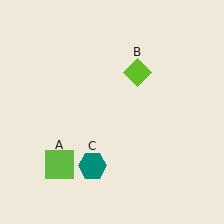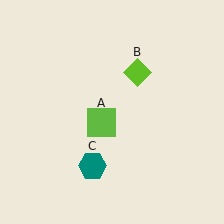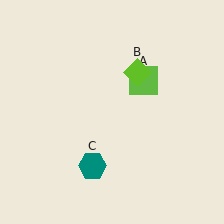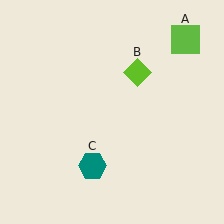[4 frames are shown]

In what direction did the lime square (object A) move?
The lime square (object A) moved up and to the right.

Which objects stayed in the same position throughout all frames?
Lime diamond (object B) and teal hexagon (object C) remained stationary.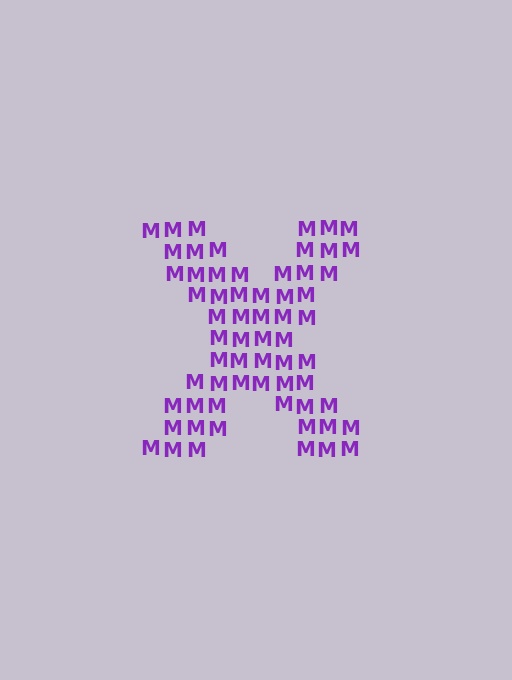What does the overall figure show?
The overall figure shows the letter X.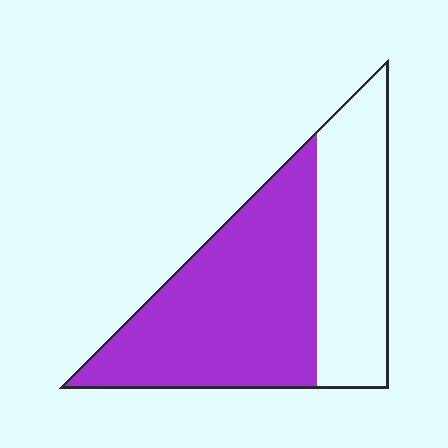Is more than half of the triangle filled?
Yes.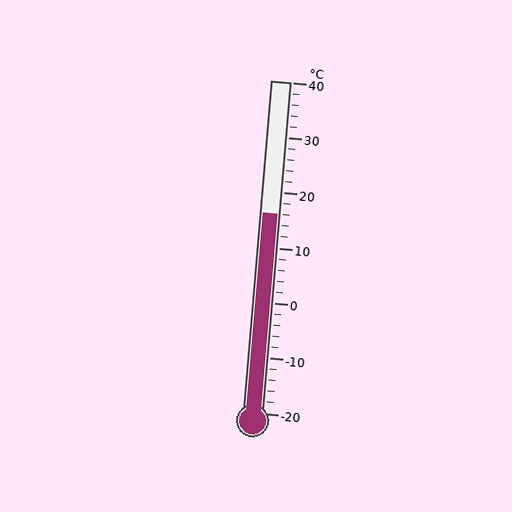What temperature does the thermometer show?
The thermometer shows approximately 16°C.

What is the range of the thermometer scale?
The thermometer scale ranges from -20°C to 40°C.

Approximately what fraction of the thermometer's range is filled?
The thermometer is filled to approximately 60% of its range.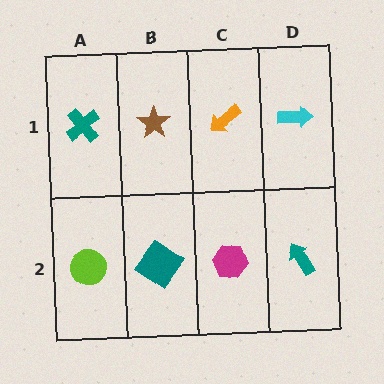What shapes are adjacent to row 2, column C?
An orange arrow (row 1, column C), a teal diamond (row 2, column B), a teal arrow (row 2, column D).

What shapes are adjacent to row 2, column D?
A cyan arrow (row 1, column D), a magenta hexagon (row 2, column C).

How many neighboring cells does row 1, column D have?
2.